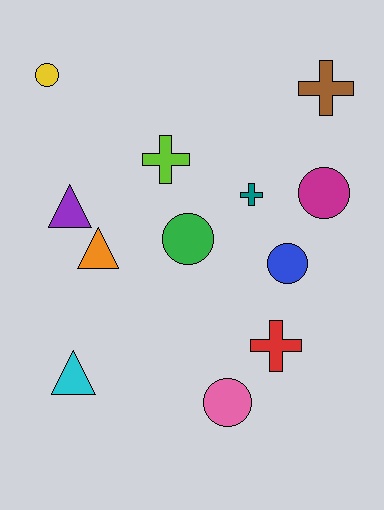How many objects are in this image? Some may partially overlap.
There are 12 objects.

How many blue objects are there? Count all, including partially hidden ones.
There is 1 blue object.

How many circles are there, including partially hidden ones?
There are 5 circles.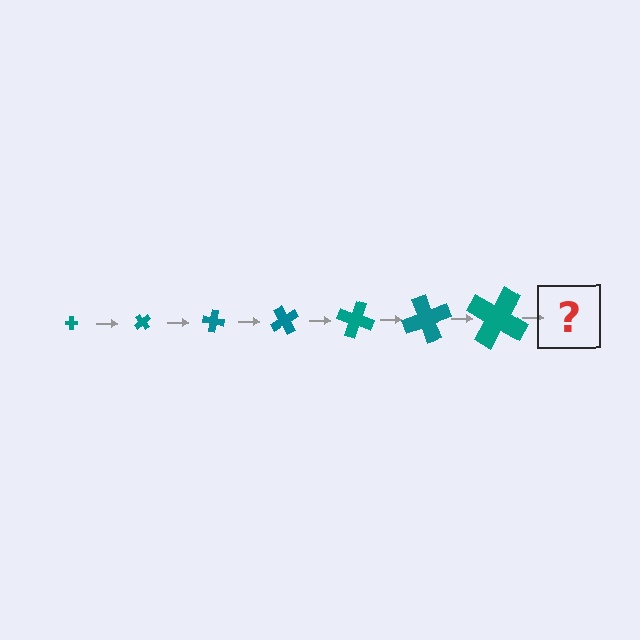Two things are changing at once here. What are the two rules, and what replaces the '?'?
The two rules are that the cross grows larger each step and it rotates 50 degrees each step. The '?' should be a cross, larger than the previous one and rotated 350 degrees from the start.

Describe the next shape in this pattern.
It should be a cross, larger than the previous one and rotated 350 degrees from the start.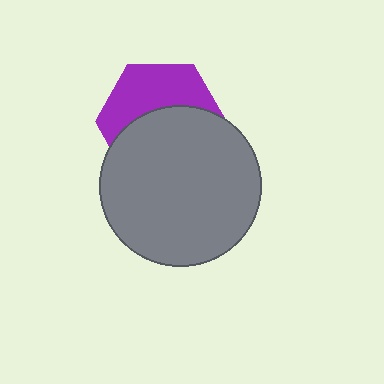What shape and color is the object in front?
The object in front is a gray circle.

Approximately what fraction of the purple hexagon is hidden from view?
Roughly 56% of the purple hexagon is hidden behind the gray circle.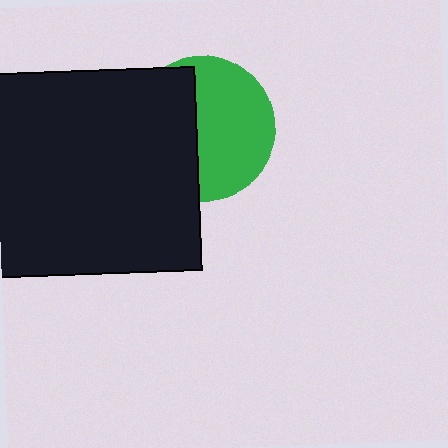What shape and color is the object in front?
The object in front is a black square.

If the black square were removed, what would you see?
You would see the complete green circle.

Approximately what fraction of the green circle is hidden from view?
Roughly 44% of the green circle is hidden behind the black square.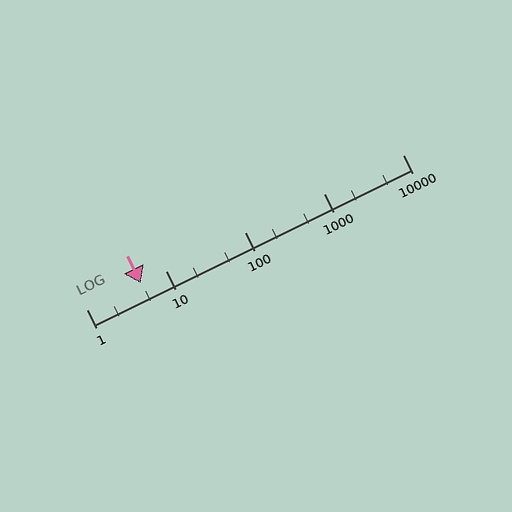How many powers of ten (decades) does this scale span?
The scale spans 4 decades, from 1 to 10000.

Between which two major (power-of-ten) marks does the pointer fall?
The pointer is between 1 and 10.